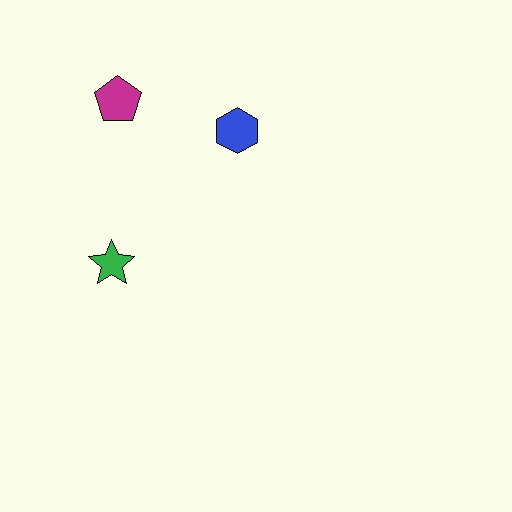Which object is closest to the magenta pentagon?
The blue hexagon is closest to the magenta pentagon.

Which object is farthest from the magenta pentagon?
The green star is farthest from the magenta pentagon.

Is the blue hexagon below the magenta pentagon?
Yes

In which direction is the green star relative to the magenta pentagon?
The green star is below the magenta pentagon.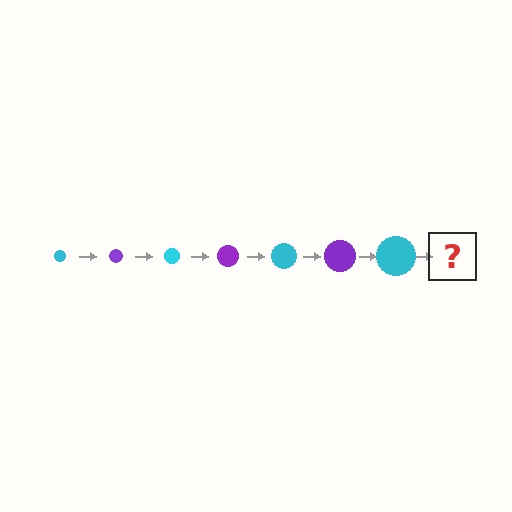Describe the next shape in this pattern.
It should be a purple circle, larger than the previous one.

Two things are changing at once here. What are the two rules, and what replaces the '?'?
The two rules are that the circle grows larger each step and the color cycles through cyan and purple. The '?' should be a purple circle, larger than the previous one.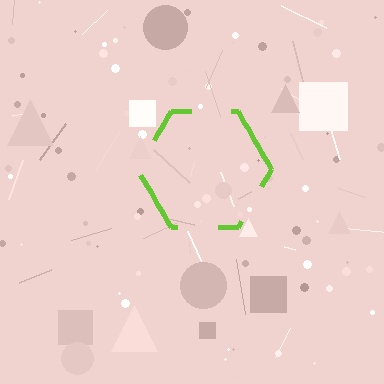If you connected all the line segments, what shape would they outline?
They would outline a hexagon.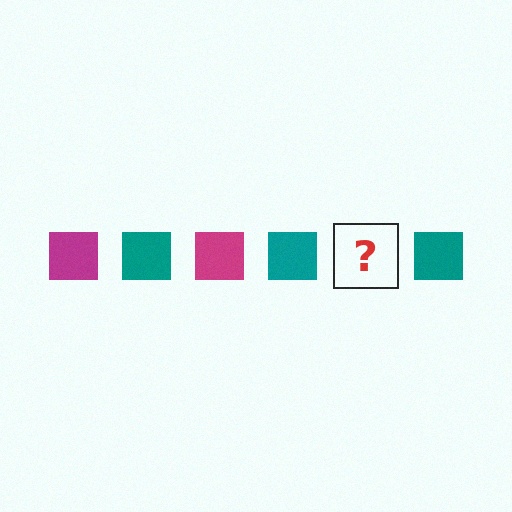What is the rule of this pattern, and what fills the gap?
The rule is that the pattern cycles through magenta, teal squares. The gap should be filled with a magenta square.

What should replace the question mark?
The question mark should be replaced with a magenta square.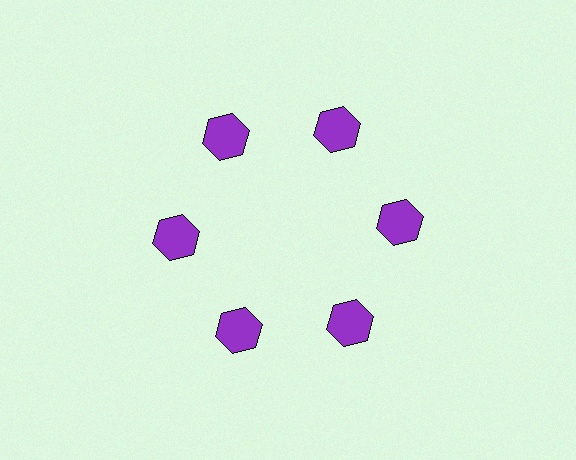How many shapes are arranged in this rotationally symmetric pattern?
There are 6 shapes, arranged in 6 groups of 1.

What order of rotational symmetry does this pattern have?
This pattern has 6-fold rotational symmetry.